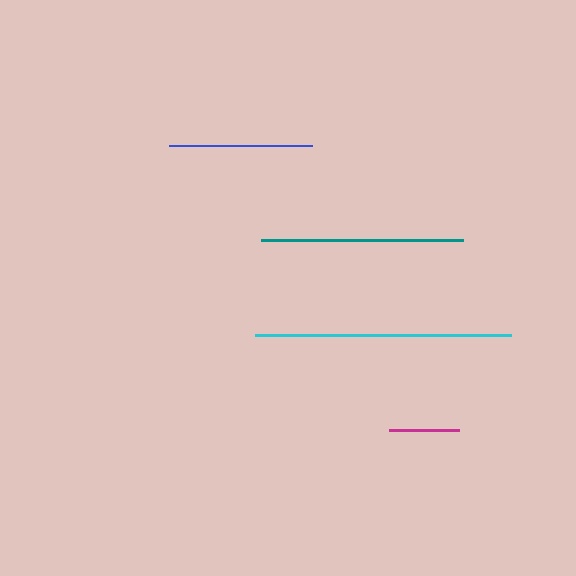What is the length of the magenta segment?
The magenta segment is approximately 70 pixels long.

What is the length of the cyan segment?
The cyan segment is approximately 256 pixels long.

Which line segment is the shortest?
The magenta line is the shortest at approximately 70 pixels.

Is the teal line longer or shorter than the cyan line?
The cyan line is longer than the teal line.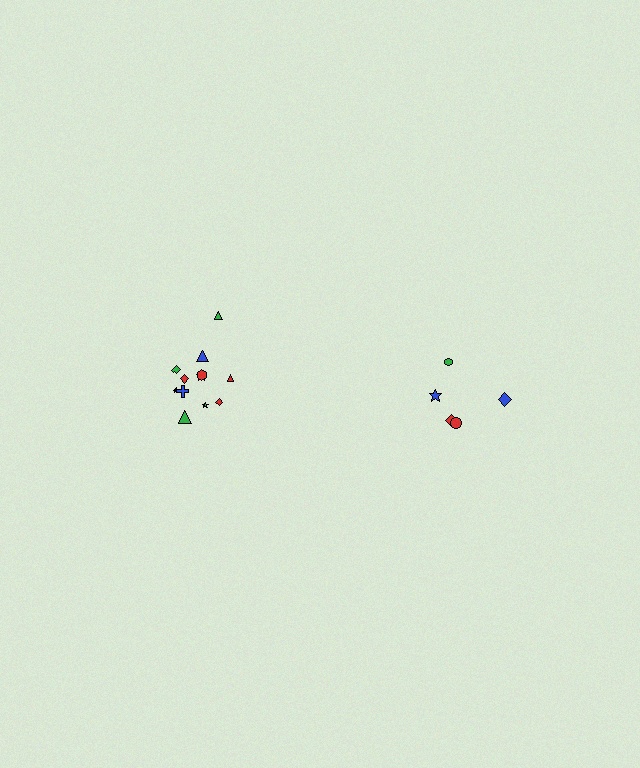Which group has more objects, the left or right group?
The left group.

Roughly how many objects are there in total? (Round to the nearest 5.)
Roughly 15 objects in total.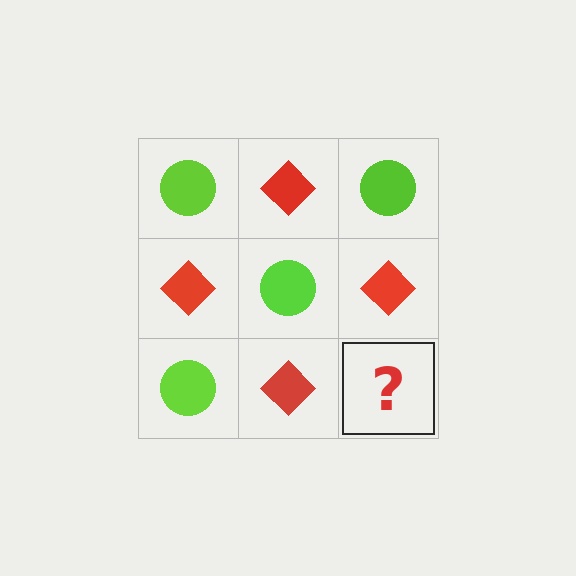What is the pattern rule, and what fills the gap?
The rule is that it alternates lime circle and red diamond in a checkerboard pattern. The gap should be filled with a lime circle.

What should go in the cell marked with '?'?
The missing cell should contain a lime circle.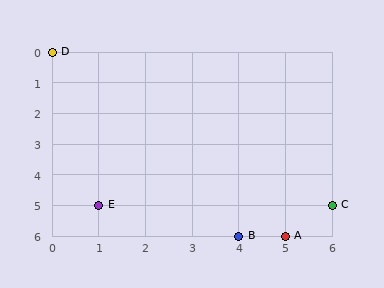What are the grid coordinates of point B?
Point B is at grid coordinates (4, 6).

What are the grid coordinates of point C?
Point C is at grid coordinates (6, 5).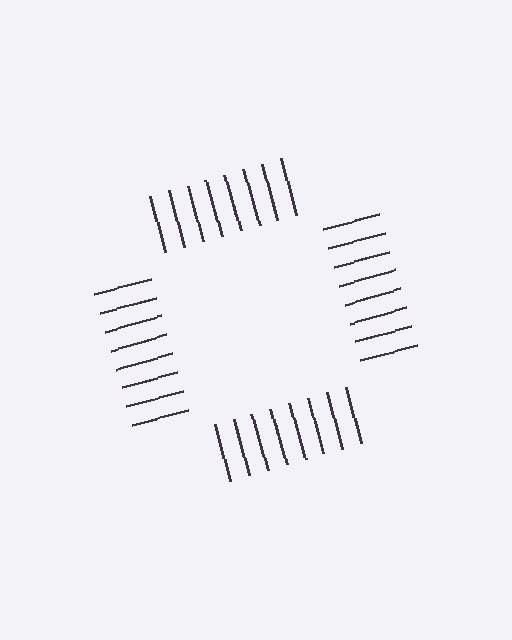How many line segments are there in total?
32 — 8 along each of the 4 edges.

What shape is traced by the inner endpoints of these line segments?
An illusory square — the line segments terminate on its edges but no continuous stroke is drawn.